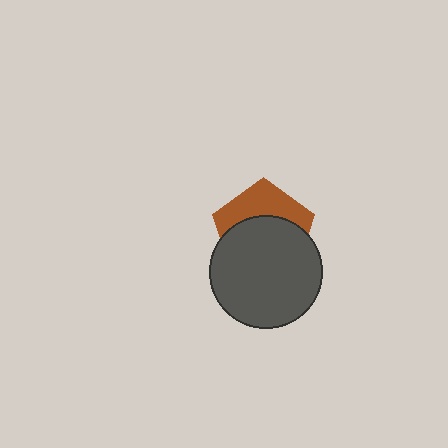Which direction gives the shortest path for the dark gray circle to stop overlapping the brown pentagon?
Moving down gives the shortest separation.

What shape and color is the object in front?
The object in front is a dark gray circle.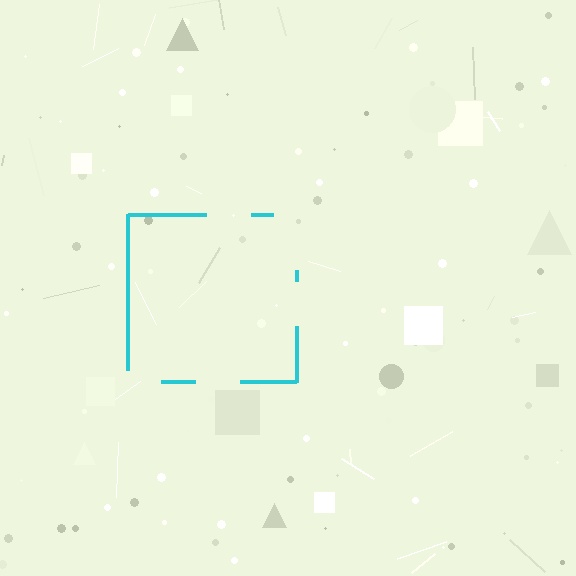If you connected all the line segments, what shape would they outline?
They would outline a square.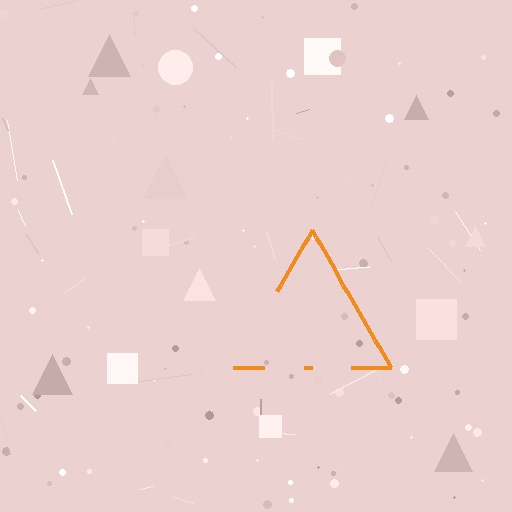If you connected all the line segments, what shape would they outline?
They would outline a triangle.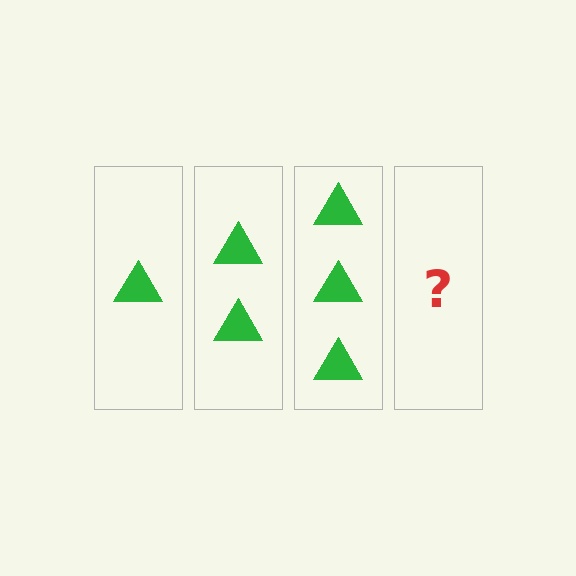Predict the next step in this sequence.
The next step is 4 triangles.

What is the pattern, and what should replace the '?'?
The pattern is that each step adds one more triangle. The '?' should be 4 triangles.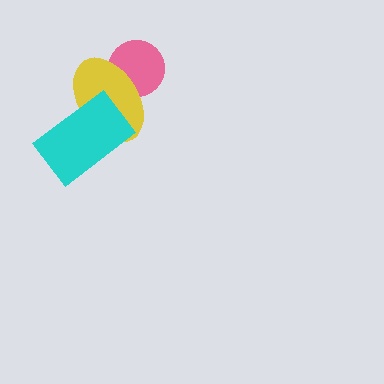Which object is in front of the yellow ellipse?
The cyan rectangle is in front of the yellow ellipse.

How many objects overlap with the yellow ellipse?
2 objects overlap with the yellow ellipse.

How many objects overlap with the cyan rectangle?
1 object overlaps with the cyan rectangle.